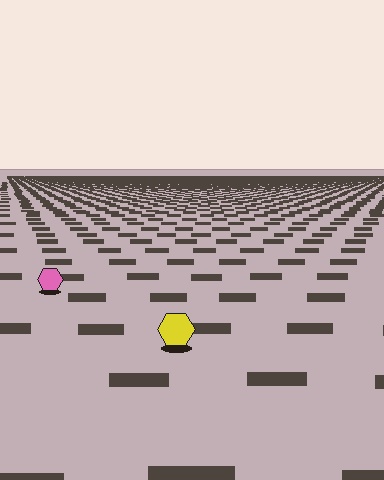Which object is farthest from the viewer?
The pink hexagon is farthest from the viewer. It appears smaller and the ground texture around it is denser.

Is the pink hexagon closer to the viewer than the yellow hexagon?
No. The yellow hexagon is closer — you can tell from the texture gradient: the ground texture is coarser near it.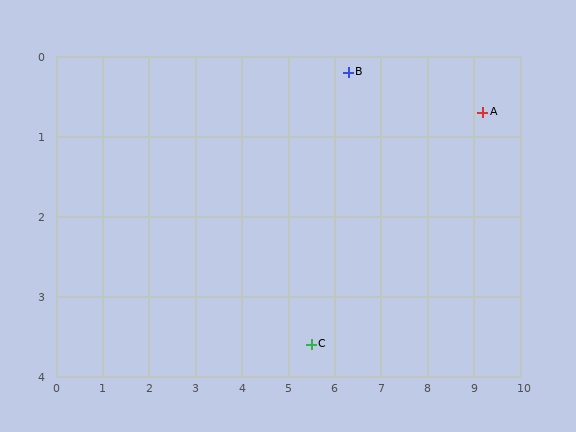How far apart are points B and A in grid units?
Points B and A are about 2.9 grid units apart.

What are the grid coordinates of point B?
Point B is at approximately (6.3, 0.2).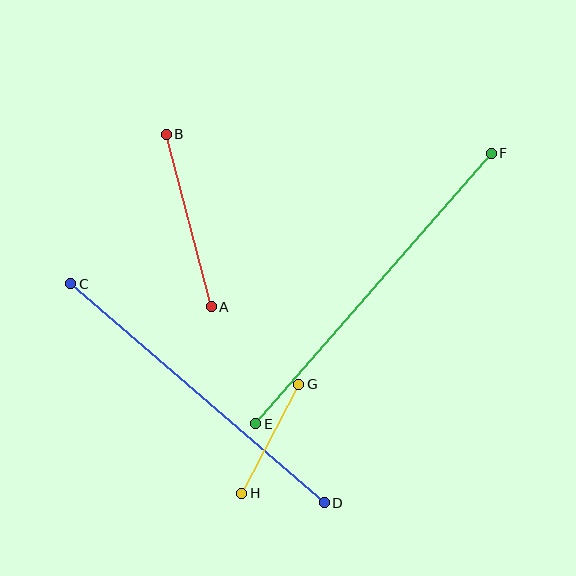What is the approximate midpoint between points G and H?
The midpoint is at approximately (270, 439) pixels.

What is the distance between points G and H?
The distance is approximately 123 pixels.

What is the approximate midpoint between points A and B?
The midpoint is at approximately (189, 220) pixels.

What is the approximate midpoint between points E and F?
The midpoint is at approximately (374, 289) pixels.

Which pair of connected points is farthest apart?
Points E and F are farthest apart.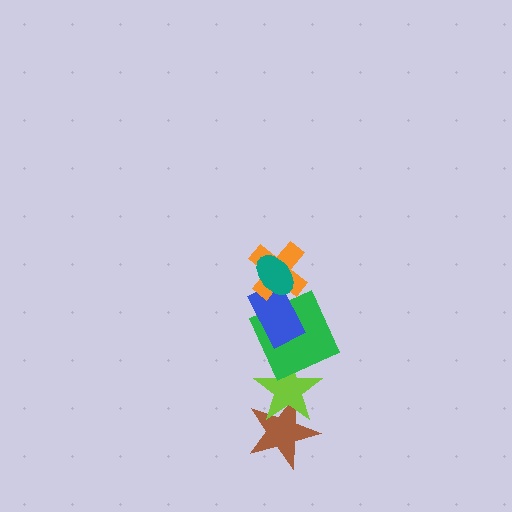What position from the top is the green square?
The green square is 4th from the top.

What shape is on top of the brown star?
The lime star is on top of the brown star.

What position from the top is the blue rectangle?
The blue rectangle is 3rd from the top.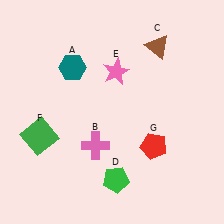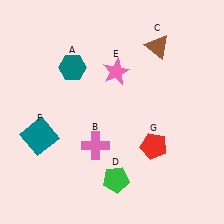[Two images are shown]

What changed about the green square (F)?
In Image 1, F is green. In Image 2, it changed to teal.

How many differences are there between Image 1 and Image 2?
There is 1 difference between the two images.